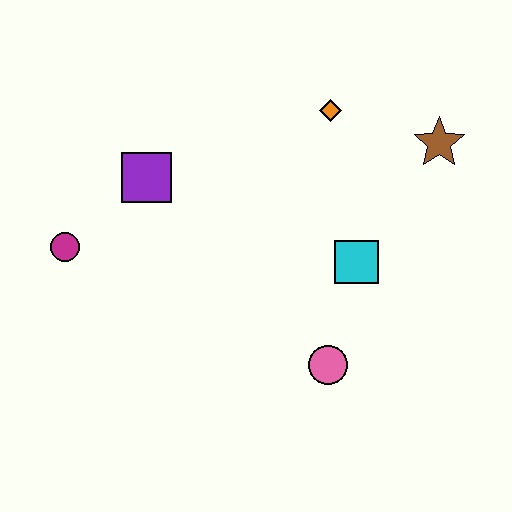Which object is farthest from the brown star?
The magenta circle is farthest from the brown star.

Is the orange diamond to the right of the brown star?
No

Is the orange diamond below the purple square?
No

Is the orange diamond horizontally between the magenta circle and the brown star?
Yes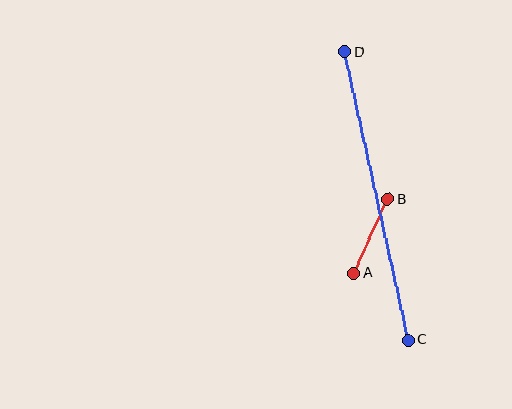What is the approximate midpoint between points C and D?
The midpoint is at approximately (376, 196) pixels.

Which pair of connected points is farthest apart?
Points C and D are farthest apart.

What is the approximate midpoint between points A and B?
The midpoint is at approximately (371, 236) pixels.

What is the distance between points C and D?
The distance is approximately 295 pixels.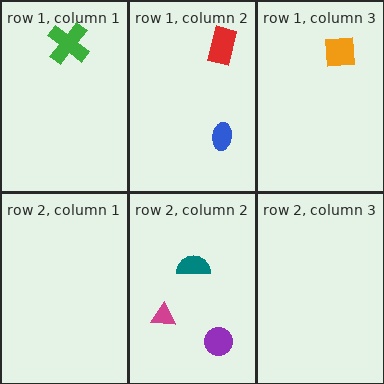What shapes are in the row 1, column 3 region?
The orange square.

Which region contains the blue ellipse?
The row 1, column 2 region.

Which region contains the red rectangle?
The row 1, column 2 region.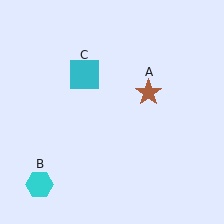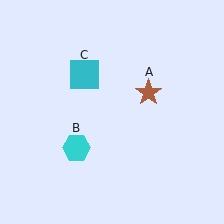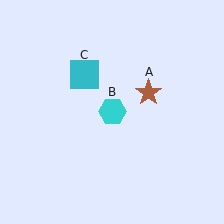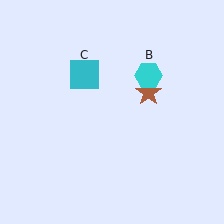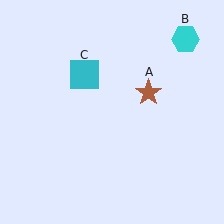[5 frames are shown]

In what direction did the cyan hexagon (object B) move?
The cyan hexagon (object B) moved up and to the right.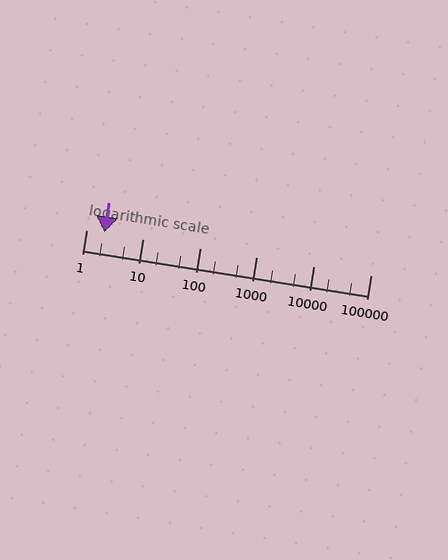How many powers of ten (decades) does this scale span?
The scale spans 5 decades, from 1 to 100000.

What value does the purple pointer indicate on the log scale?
The pointer indicates approximately 2.1.